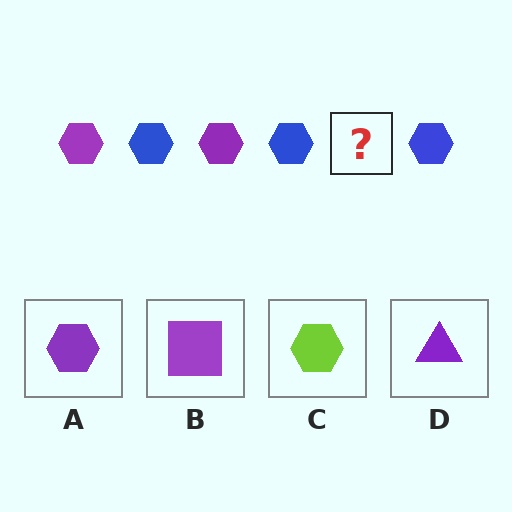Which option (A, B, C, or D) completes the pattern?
A.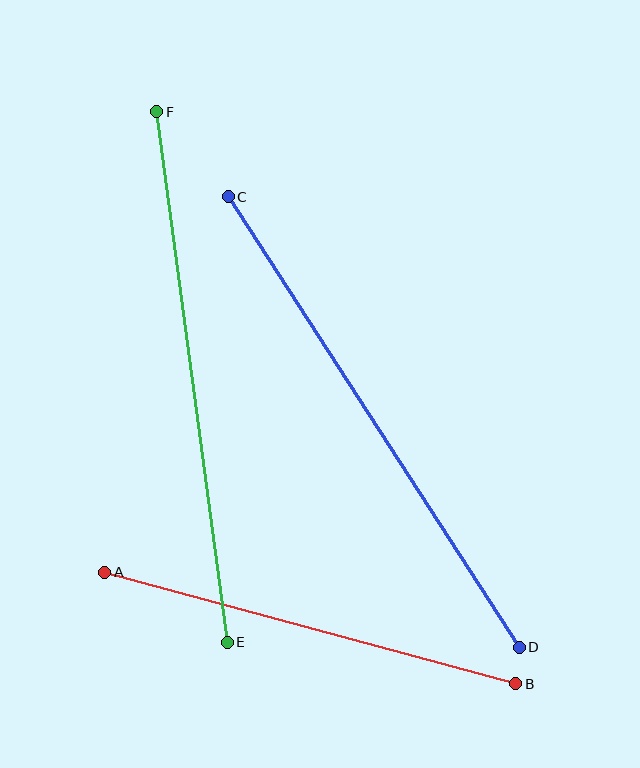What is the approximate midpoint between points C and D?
The midpoint is at approximately (374, 422) pixels.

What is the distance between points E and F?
The distance is approximately 535 pixels.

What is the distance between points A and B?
The distance is approximately 426 pixels.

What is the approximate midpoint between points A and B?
The midpoint is at approximately (310, 628) pixels.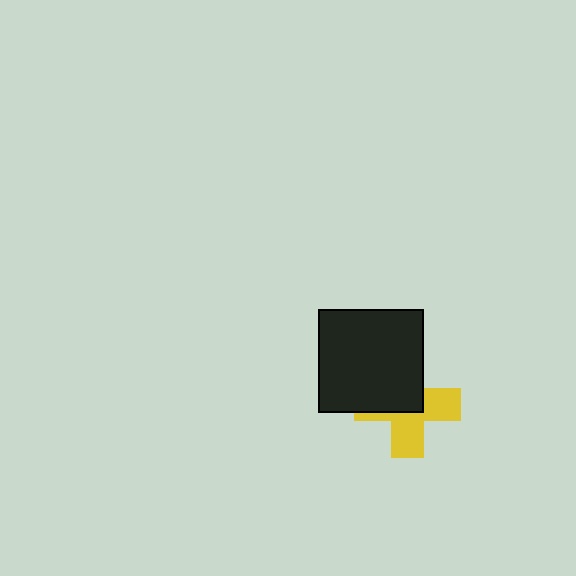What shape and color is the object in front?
The object in front is a black rectangle.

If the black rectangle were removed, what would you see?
You would see the complete yellow cross.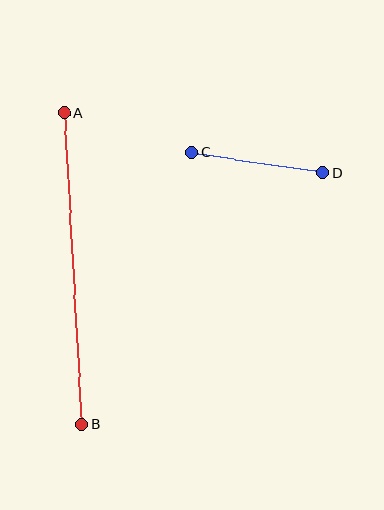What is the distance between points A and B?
The distance is approximately 312 pixels.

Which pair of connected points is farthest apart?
Points A and B are farthest apart.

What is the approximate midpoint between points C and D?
The midpoint is at approximately (257, 162) pixels.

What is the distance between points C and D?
The distance is approximately 133 pixels.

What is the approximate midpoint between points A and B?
The midpoint is at approximately (73, 268) pixels.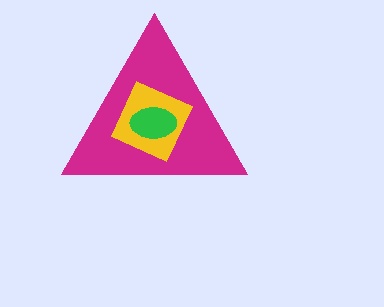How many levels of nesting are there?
3.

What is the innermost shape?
The green ellipse.